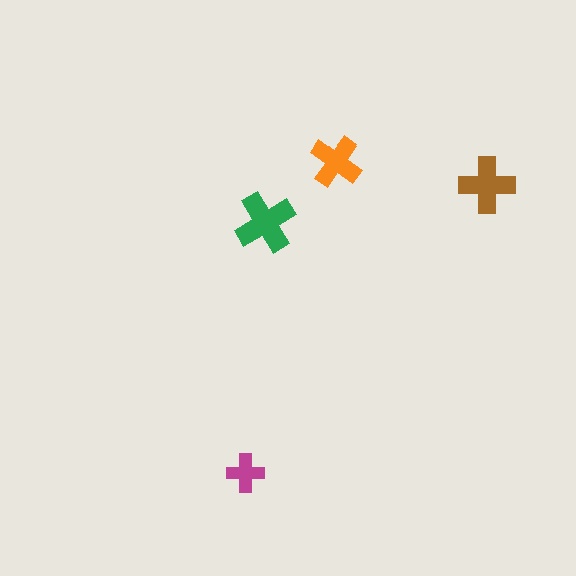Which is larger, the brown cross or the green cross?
The green one.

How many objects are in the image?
There are 4 objects in the image.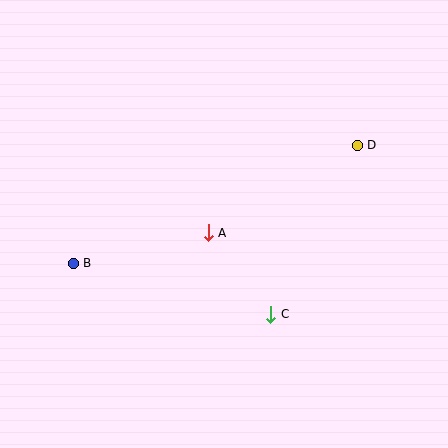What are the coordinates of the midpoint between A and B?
The midpoint between A and B is at (141, 248).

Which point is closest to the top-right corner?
Point D is closest to the top-right corner.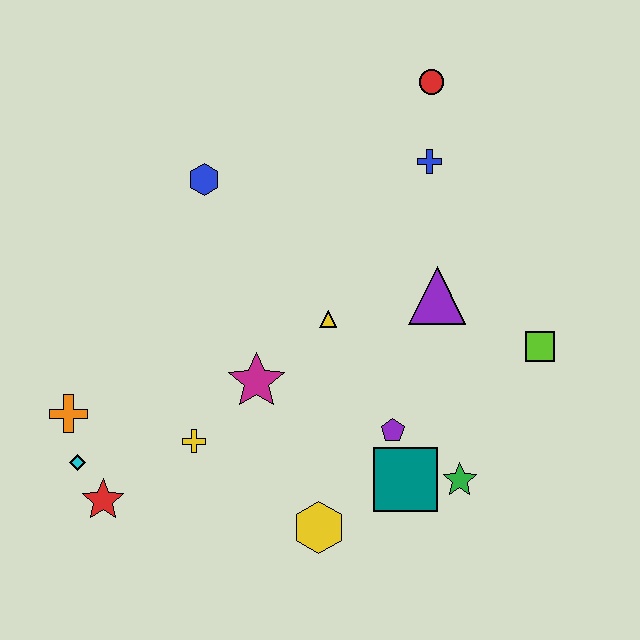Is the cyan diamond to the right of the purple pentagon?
No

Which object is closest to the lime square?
The purple triangle is closest to the lime square.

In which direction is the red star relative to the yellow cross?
The red star is to the left of the yellow cross.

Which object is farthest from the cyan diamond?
The red circle is farthest from the cyan diamond.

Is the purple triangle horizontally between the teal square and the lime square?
Yes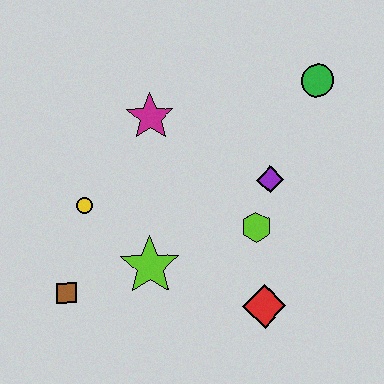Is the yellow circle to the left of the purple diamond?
Yes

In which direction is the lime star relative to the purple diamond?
The lime star is to the left of the purple diamond.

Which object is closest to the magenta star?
The yellow circle is closest to the magenta star.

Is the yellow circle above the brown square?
Yes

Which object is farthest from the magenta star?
The red diamond is farthest from the magenta star.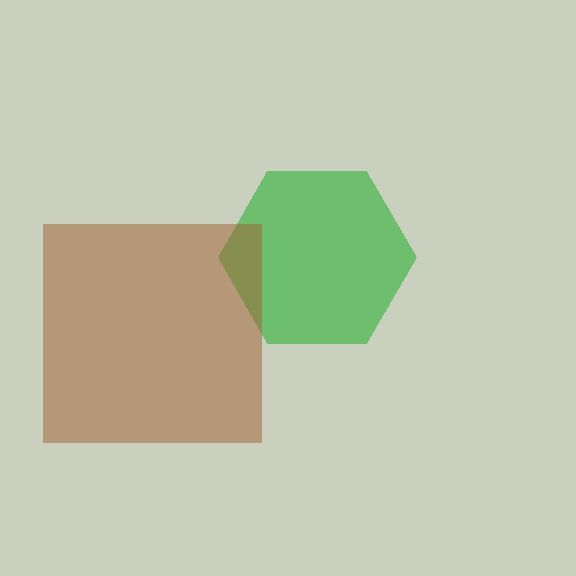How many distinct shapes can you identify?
There are 2 distinct shapes: a green hexagon, a brown square.